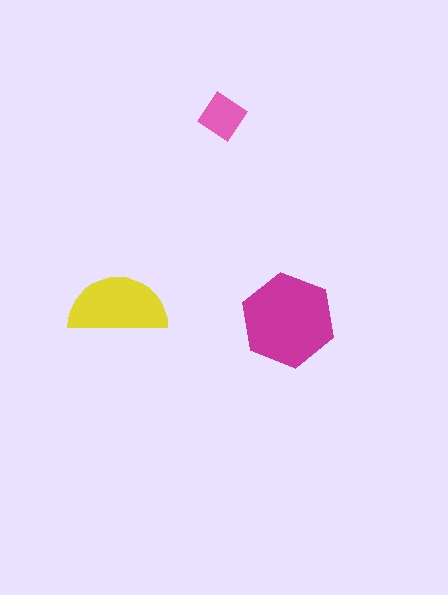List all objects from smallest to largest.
The pink diamond, the yellow semicircle, the magenta hexagon.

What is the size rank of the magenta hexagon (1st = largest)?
1st.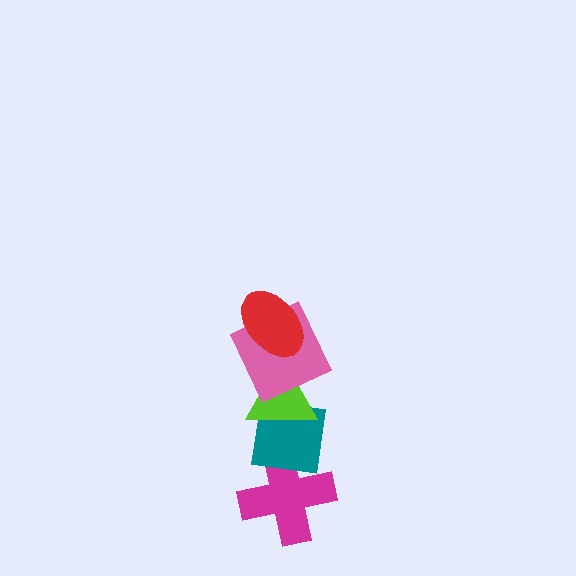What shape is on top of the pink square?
The red ellipse is on top of the pink square.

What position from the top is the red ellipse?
The red ellipse is 1st from the top.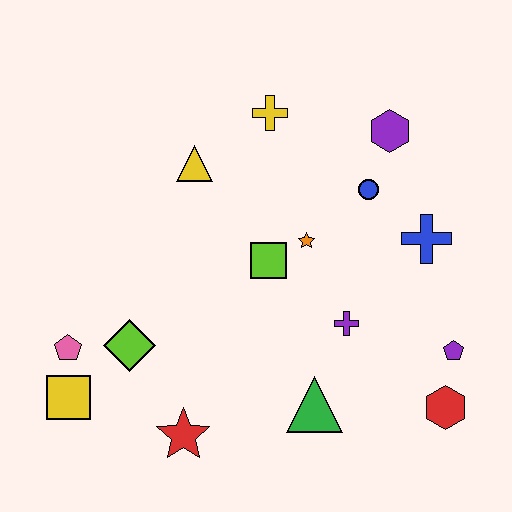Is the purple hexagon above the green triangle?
Yes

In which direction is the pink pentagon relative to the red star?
The pink pentagon is to the left of the red star.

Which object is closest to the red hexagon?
The purple pentagon is closest to the red hexagon.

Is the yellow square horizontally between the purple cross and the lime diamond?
No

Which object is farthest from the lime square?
The yellow square is farthest from the lime square.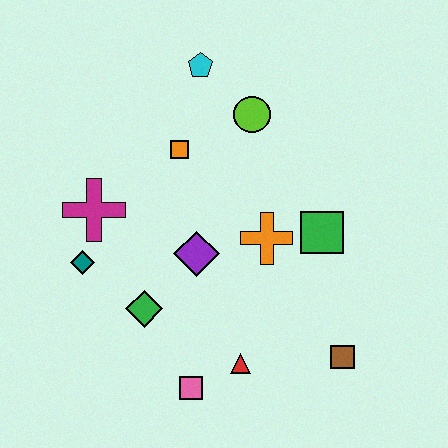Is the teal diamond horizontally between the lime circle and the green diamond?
No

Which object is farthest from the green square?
The teal diamond is farthest from the green square.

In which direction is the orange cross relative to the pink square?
The orange cross is above the pink square.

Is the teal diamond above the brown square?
Yes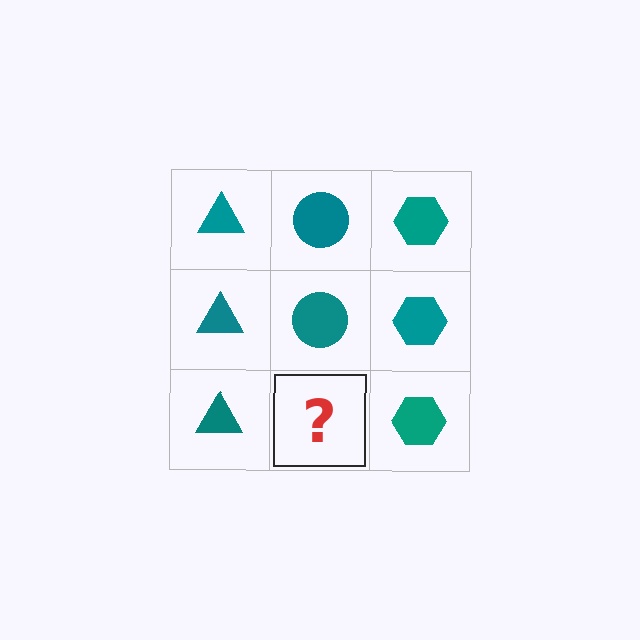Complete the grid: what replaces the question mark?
The question mark should be replaced with a teal circle.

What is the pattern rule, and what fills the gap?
The rule is that each column has a consistent shape. The gap should be filled with a teal circle.